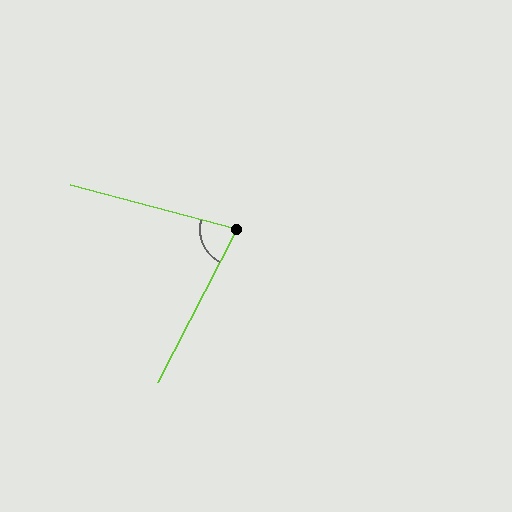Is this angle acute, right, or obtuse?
It is acute.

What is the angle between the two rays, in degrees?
Approximately 77 degrees.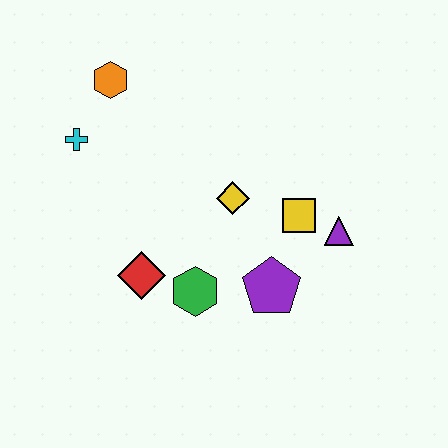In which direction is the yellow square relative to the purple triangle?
The yellow square is to the left of the purple triangle.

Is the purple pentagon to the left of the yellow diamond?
No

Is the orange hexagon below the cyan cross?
No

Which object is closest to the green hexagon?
The red diamond is closest to the green hexagon.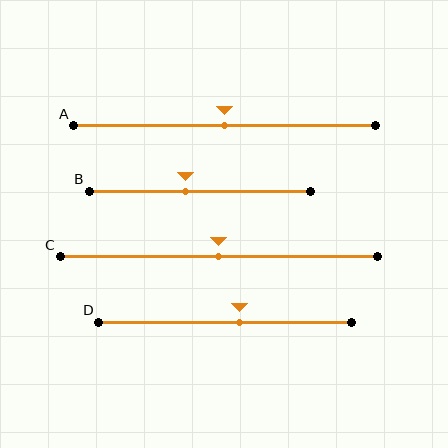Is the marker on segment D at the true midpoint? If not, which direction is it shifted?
No, the marker on segment D is shifted to the right by about 6% of the segment length.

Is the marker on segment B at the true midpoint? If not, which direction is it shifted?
No, the marker on segment B is shifted to the left by about 6% of the segment length.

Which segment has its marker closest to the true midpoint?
Segment A has its marker closest to the true midpoint.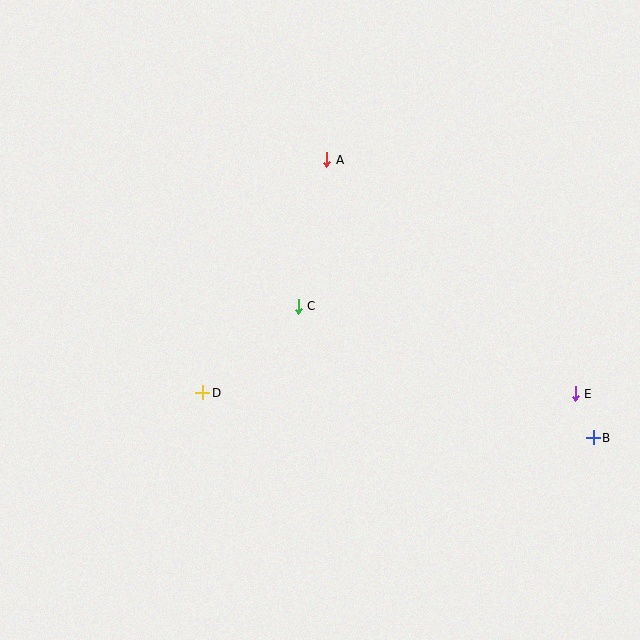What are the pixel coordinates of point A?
Point A is at (327, 160).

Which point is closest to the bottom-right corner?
Point B is closest to the bottom-right corner.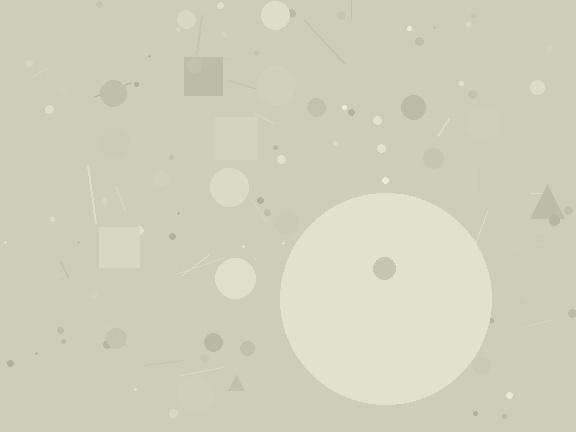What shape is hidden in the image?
A circle is hidden in the image.